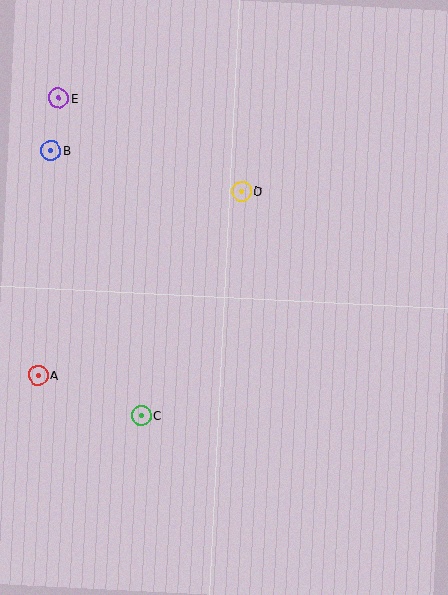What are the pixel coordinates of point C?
Point C is at (141, 415).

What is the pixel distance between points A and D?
The distance between A and D is 274 pixels.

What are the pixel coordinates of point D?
Point D is at (241, 191).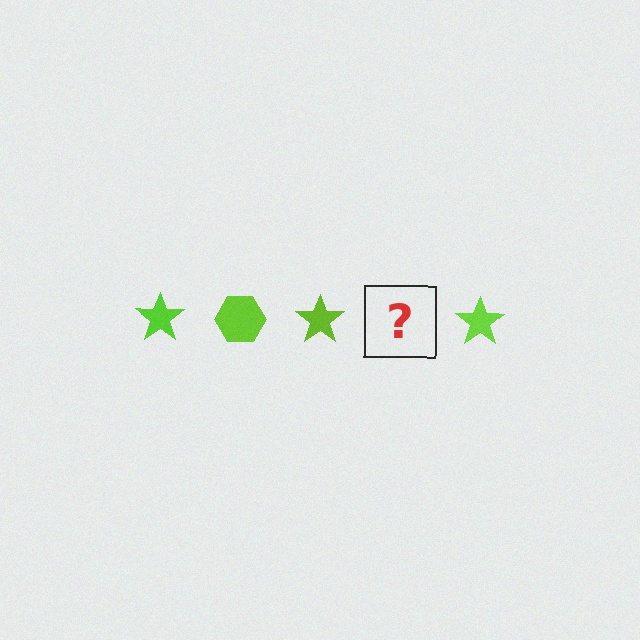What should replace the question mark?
The question mark should be replaced with a lime hexagon.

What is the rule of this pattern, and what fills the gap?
The rule is that the pattern cycles through star, hexagon shapes in lime. The gap should be filled with a lime hexagon.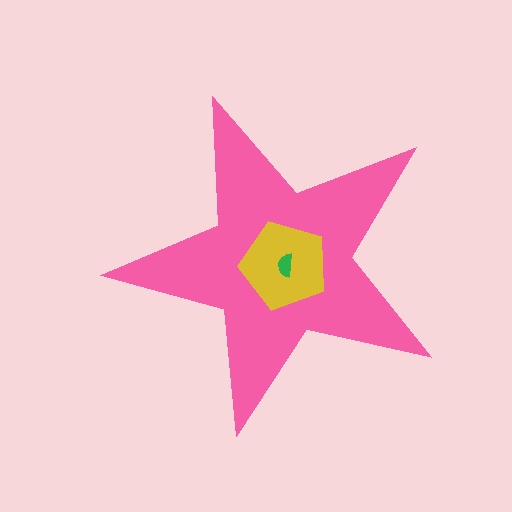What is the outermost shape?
The pink star.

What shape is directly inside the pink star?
The yellow pentagon.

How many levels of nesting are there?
3.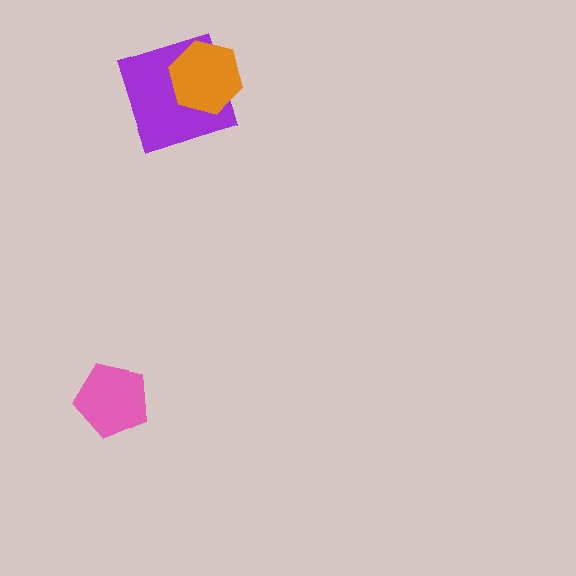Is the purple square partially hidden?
Yes, it is partially covered by another shape.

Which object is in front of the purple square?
The orange hexagon is in front of the purple square.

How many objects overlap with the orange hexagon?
1 object overlaps with the orange hexagon.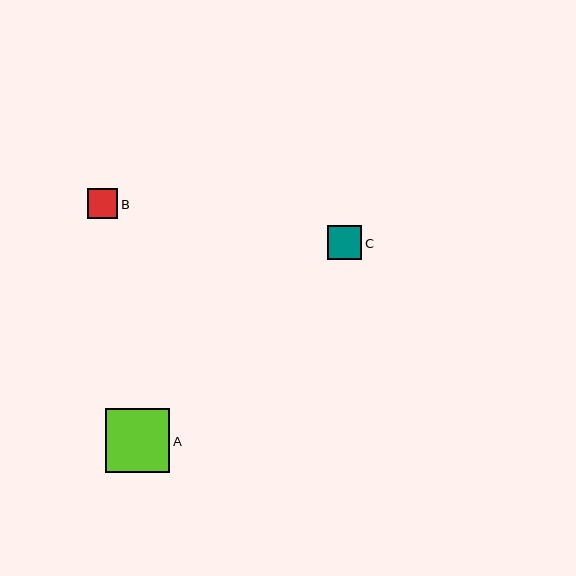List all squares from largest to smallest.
From largest to smallest: A, C, B.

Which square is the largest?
Square A is the largest with a size of approximately 64 pixels.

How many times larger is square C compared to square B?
Square C is approximately 1.1 times the size of square B.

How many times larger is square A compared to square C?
Square A is approximately 1.9 times the size of square C.